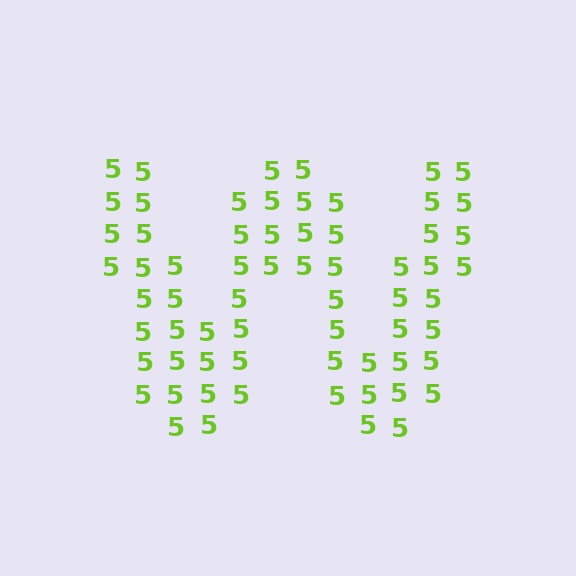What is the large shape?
The large shape is the letter W.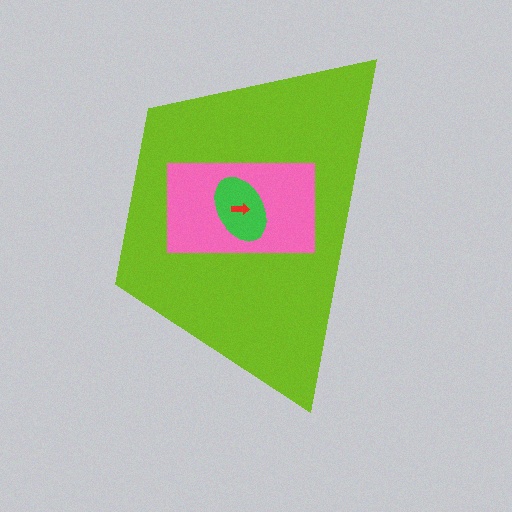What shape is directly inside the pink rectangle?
The green ellipse.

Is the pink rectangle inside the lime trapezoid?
Yes.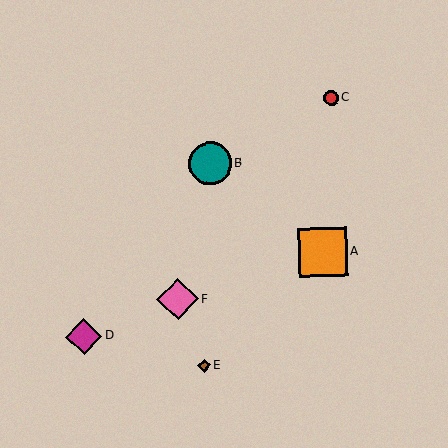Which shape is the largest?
The orange square (labeled A) is the largest.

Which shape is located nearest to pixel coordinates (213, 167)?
The teal circle (labeled B) at (210, 163) is nearest to that location.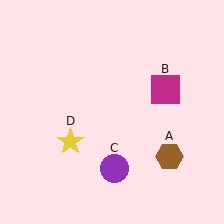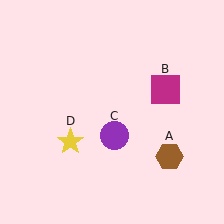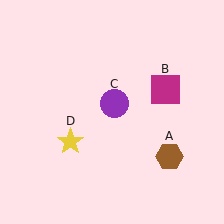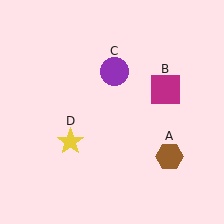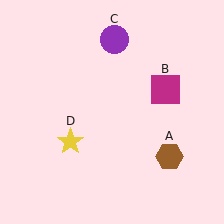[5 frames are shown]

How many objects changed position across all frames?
1 object changed position: purple circle (object C).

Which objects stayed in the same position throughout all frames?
Brown hexagon (object A) and magenta square (object B) and yellow star (object D) remained stationary.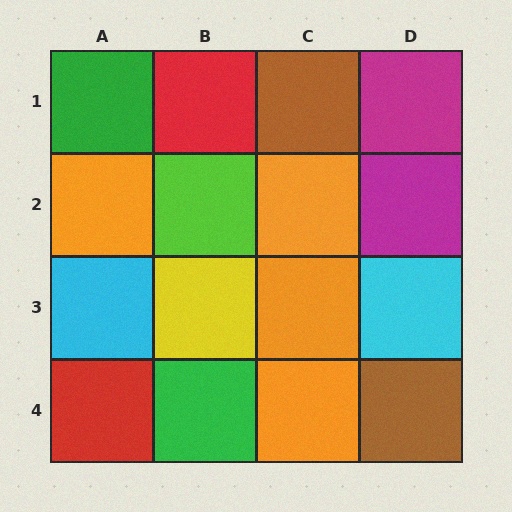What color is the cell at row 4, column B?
Green.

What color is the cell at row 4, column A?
Red.